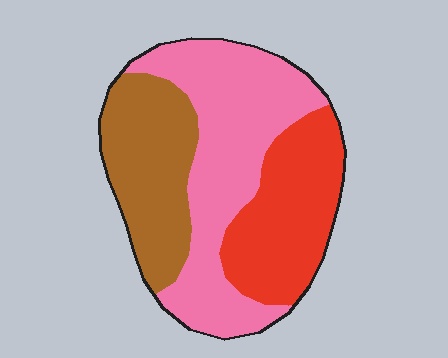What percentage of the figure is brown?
Brown covers roughly 30% of the figure.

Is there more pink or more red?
Pink.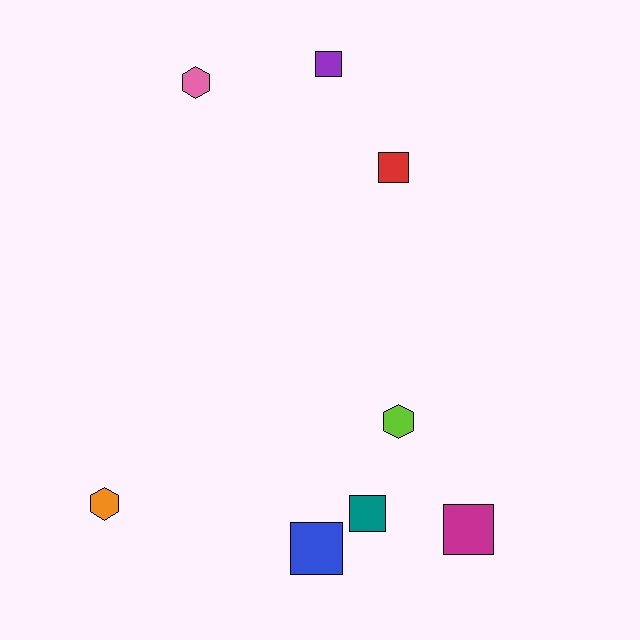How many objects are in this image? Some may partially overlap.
There are 8 objects.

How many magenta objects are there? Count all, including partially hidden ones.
There is 1 magenta object.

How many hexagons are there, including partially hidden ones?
There are 3 hexagons.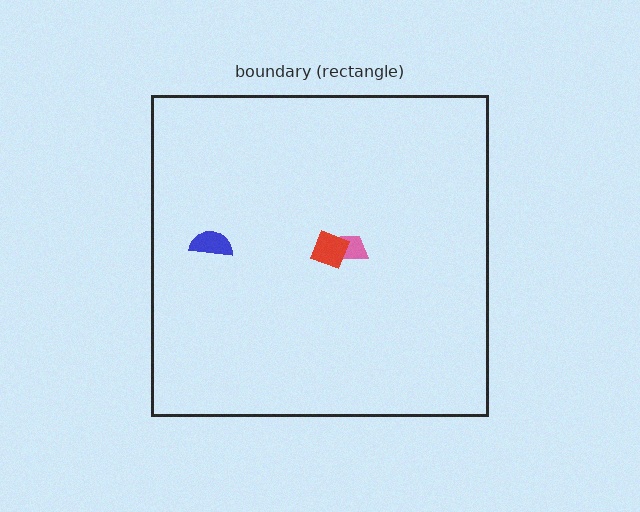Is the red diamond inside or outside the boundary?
Inside.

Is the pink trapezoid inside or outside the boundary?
Inside.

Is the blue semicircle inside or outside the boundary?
Inside.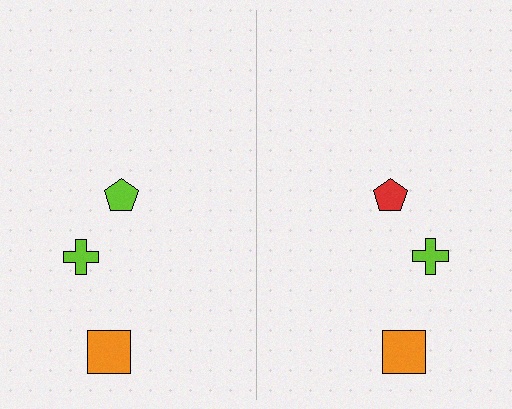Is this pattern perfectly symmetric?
No, the pattern is not perfectly symmetric. The red pentagon on the right side breaks the symmetry — its mirror counterpart is lime.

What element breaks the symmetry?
The red pentagon on the right side breaks the symmetry — its mirror counterpart is lime.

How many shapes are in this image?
There are 6 shapes in this image.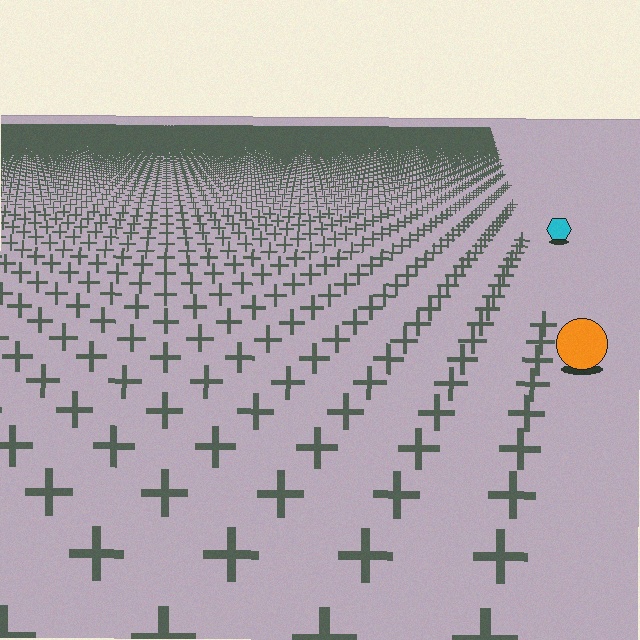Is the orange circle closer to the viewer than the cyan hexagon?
Yes. The orange circle is closer — you can tell from the texture gradient: the ground texture is coarser near it.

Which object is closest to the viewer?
The orange circle is closest. The texture marks near it are larger and more spread out.